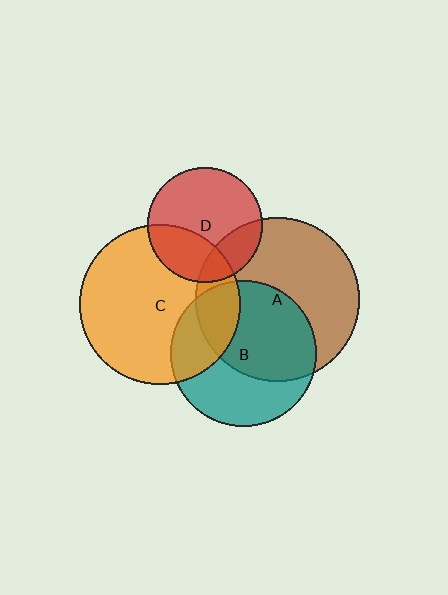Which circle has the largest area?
Circle A (brown).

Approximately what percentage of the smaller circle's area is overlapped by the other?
Approximately 55%.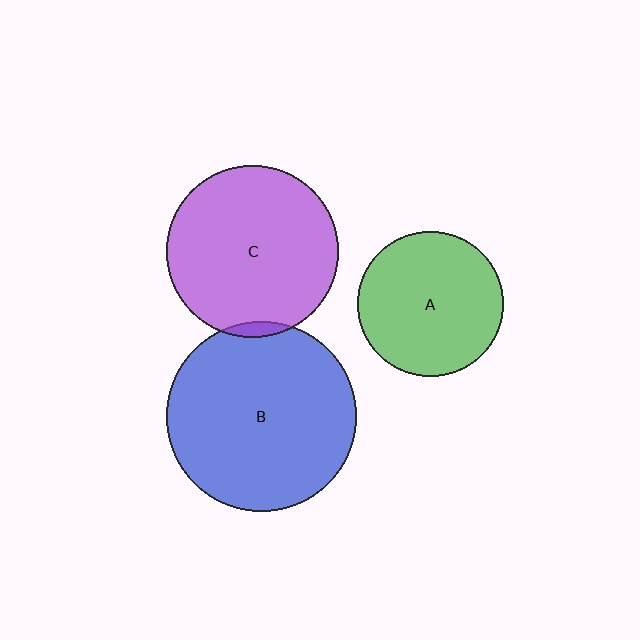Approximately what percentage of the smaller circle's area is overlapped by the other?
Approximately 5%.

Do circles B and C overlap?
Yes.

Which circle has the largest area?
Circle B (blue).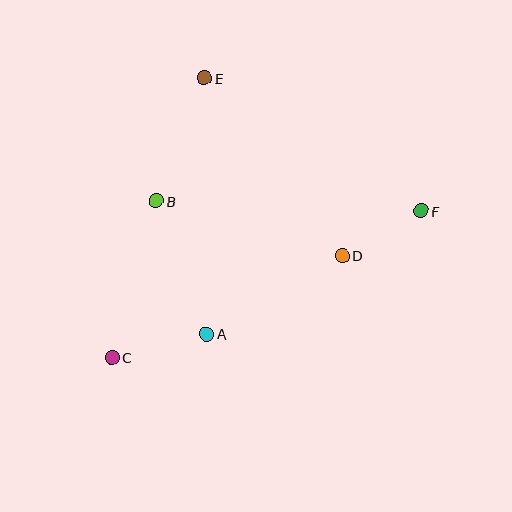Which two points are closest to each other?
Points D and F are closest to each other.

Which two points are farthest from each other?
Points C and F are farthest from each other.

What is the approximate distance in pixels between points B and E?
The distance between B and E is approximately 132 pixels.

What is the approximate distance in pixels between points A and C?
The distance between A and C is approximately 98 pixels.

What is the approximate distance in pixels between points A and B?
The distance between A and B is approximately 142 pixels.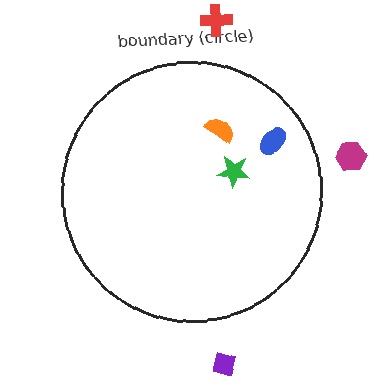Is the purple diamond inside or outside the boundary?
Outside.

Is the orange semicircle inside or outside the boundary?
Inside.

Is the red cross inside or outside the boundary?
Outside.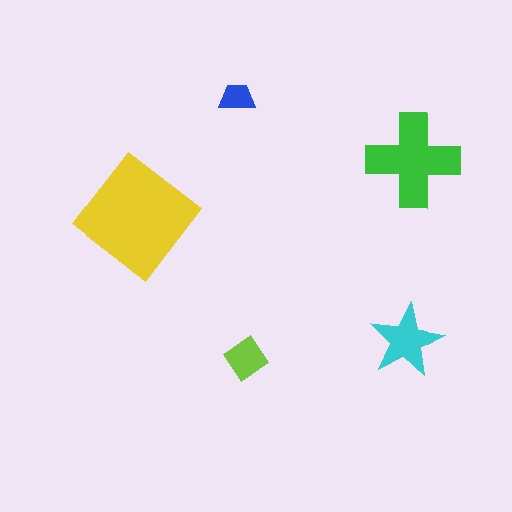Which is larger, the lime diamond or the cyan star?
The cyan star.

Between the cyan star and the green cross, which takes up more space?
The green cross.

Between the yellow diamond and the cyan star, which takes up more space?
The yellow diamond.